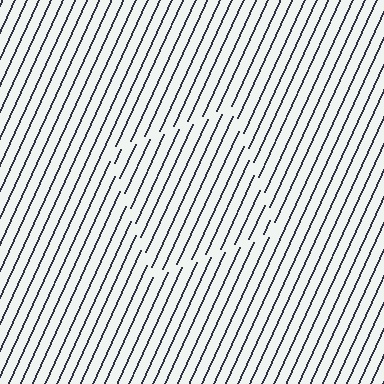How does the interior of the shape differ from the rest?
The interior of the shape contains the same grating, shifted by half a period — the contour is defined by the phase discontinuity where line-ends from the inner and outer gratings abut.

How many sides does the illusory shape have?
4 sides — the line-ends trace a square.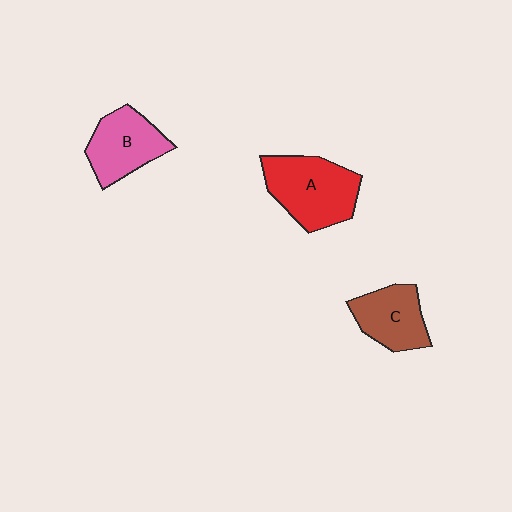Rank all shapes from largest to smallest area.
From largest to smallest: A (red), B (pink), C (brown).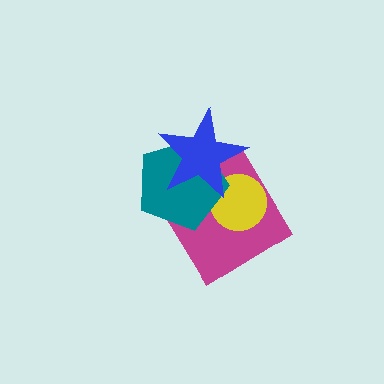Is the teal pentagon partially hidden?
Yes, it is partially covered by another shape.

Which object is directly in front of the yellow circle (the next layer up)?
The teal pentagon is directly in front of the yellow circle.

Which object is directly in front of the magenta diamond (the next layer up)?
The yellow circle is directly in front of the magenta diamond.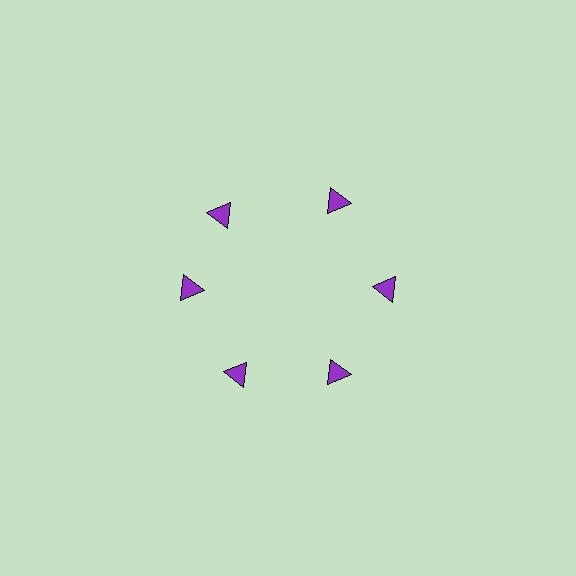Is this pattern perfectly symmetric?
No. The 6 purple triangles are arranged in a ring, but one element near the 11 o'clock position is rotated out of alignment along the ring, breaking the 6-fold rotational symmetry.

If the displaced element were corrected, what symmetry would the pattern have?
It would have 6-fold rotational symmetry — the pattern would map onto itself every 60 degrees.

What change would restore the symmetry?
The symmetry would be restored by rotating it back into even spacing with its neighbors so that all 6 triangles sit at equal angles and equal distance from the center.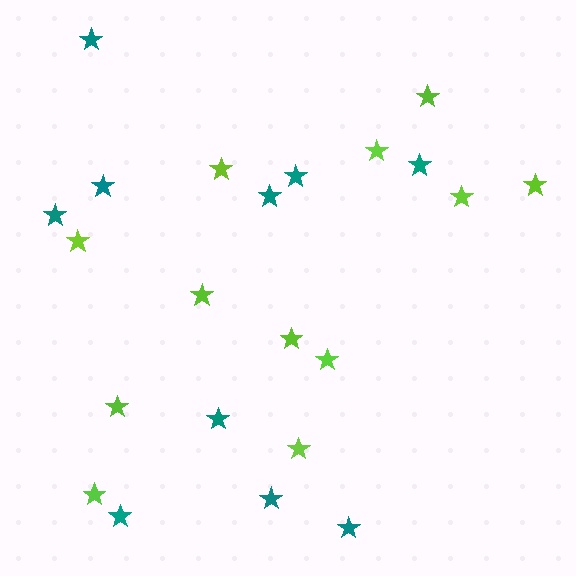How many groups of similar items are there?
There are 2 groups: one group of teal stars (10) and one group of lime stars (12).